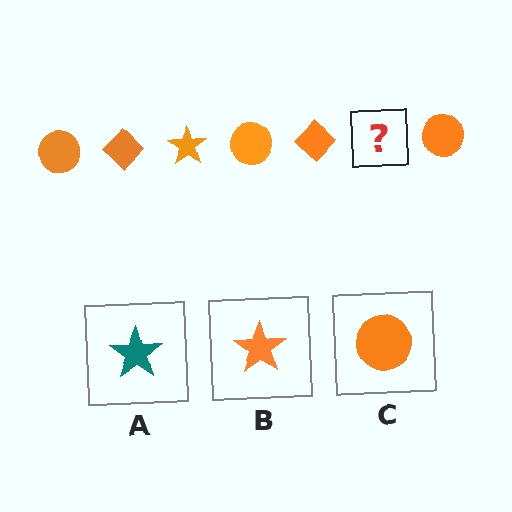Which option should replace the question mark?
Option B.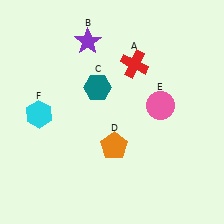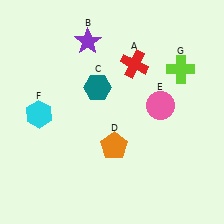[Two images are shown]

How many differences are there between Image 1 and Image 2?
There is 1 difference between the two images.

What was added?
A lime cross (G) was added in Image 2.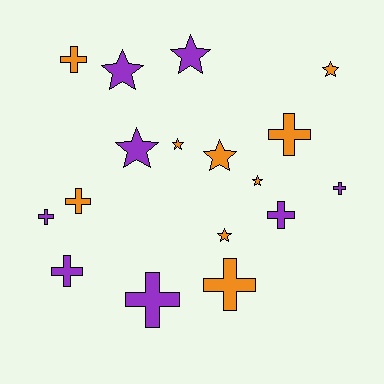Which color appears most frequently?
Orange, with 9 objects.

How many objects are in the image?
There are 17 objects.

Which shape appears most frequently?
Cross, with 9 objects.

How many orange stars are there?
There are 5 orange stars.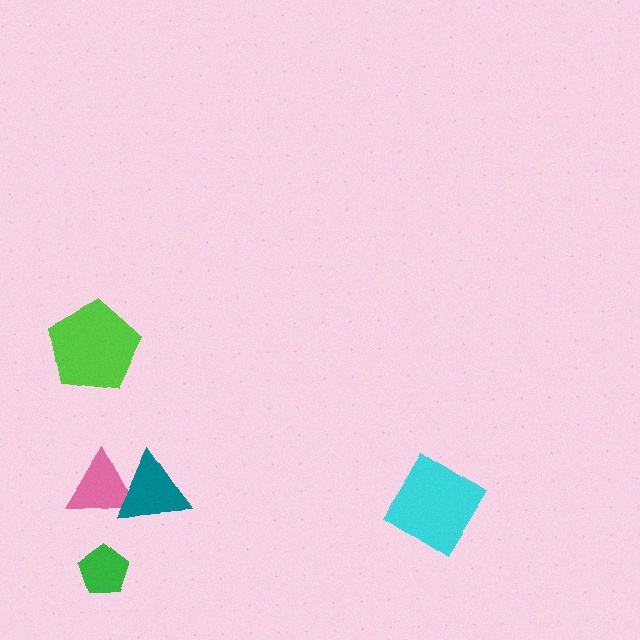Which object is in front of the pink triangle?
The teal triangle is in front of the pink triangle.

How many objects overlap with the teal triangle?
1 object overlaps with the teal triangle.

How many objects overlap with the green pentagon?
0 objects overlap with the green pentagon.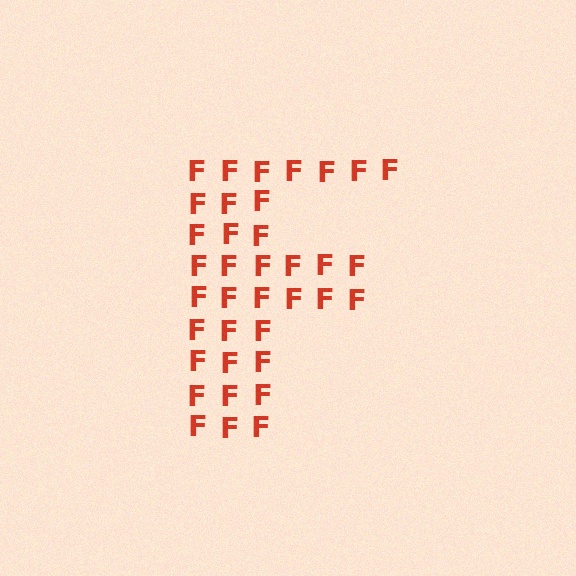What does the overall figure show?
The overall figure shows the letter F.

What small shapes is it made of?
It is made of small letter F's.